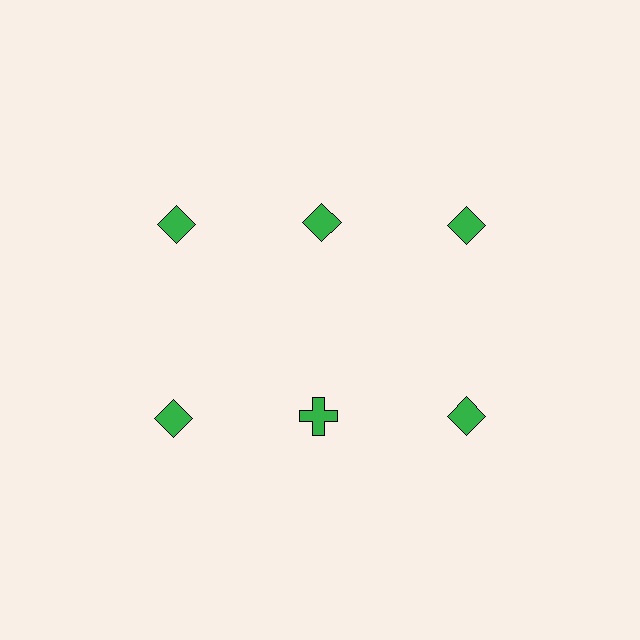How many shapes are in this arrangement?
There are 6 shapes arranged in a grid pattern.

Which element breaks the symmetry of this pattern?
The green cross in the second row, second from left column breaks the symmetry. All other shapes are green diamonds.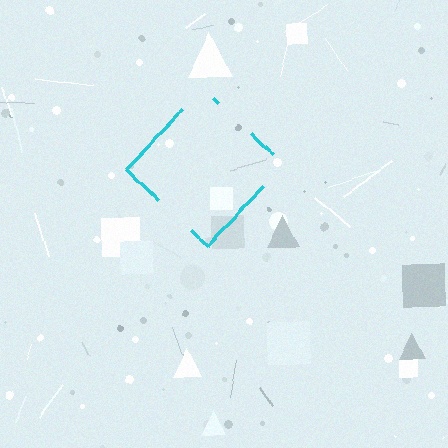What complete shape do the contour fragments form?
The contour fragments form a diamond.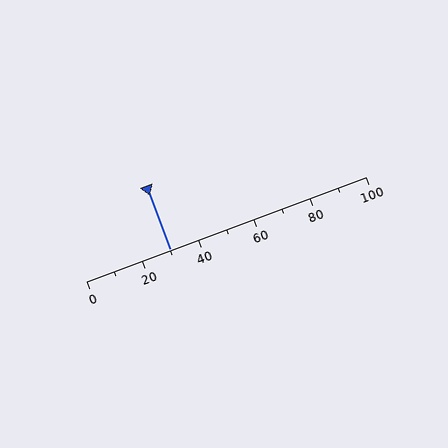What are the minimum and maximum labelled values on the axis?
The axis runs from 0 to 100.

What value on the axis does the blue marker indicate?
The marker indicates approximately 30.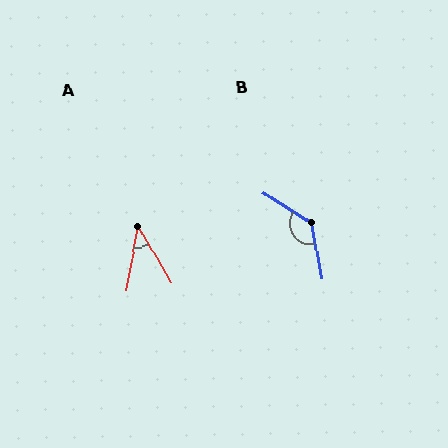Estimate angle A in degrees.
Approximately 41 degrees.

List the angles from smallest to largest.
A (41°), B (132°).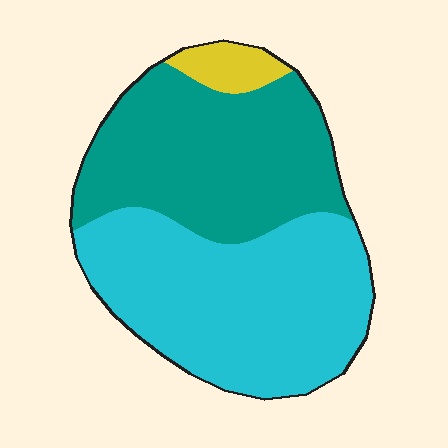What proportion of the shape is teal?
Teal covers about 45% of the shape.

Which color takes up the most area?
Cyan, at roughly 50%.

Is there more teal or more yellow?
Teal.